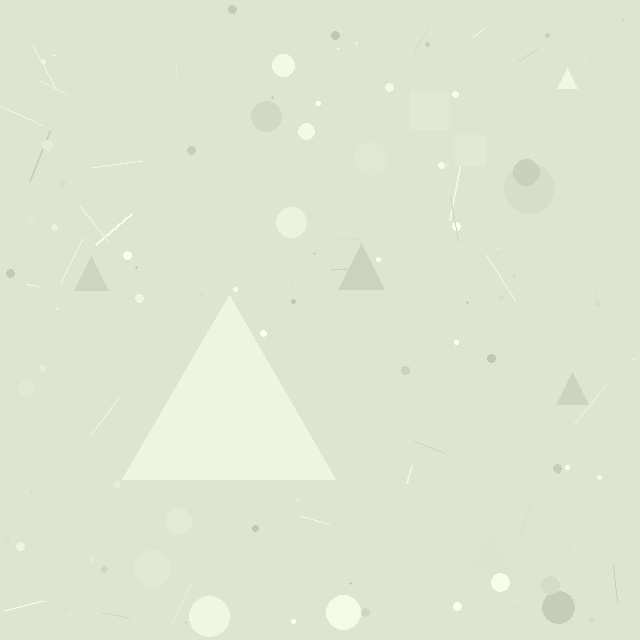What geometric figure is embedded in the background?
A triangle is embedded in the background.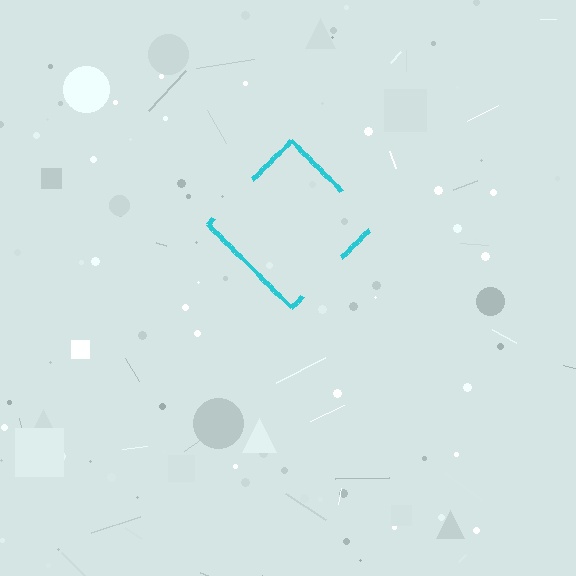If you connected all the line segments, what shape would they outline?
They would outline a diamond.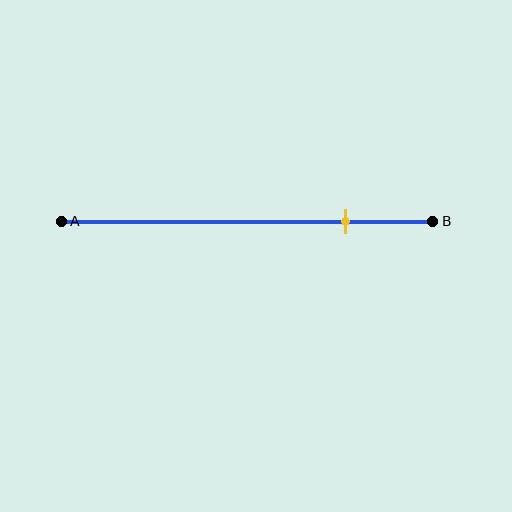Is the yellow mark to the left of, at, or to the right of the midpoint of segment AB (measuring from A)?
The yellow mark is to the right of the midpoint of segment AB.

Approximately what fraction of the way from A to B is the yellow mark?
The yellow mark is approximately 75% of the way from A to B.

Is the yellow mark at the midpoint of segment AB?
No, the mark is at about 75% from A, not at the 50% midpoint.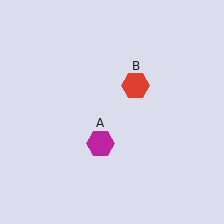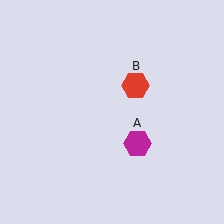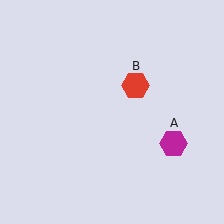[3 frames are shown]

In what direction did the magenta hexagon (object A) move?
The magenta hexagon (object A) moved right.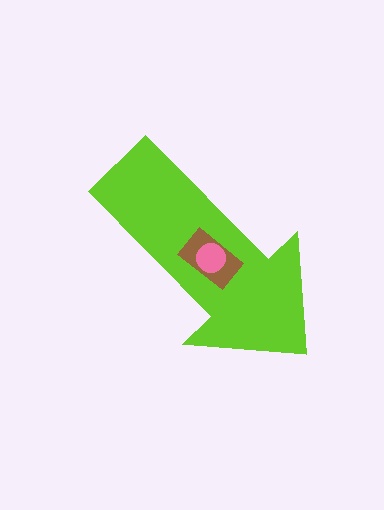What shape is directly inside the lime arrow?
The brown rectangle.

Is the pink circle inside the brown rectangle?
Yes.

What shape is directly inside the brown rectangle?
The pink circle.